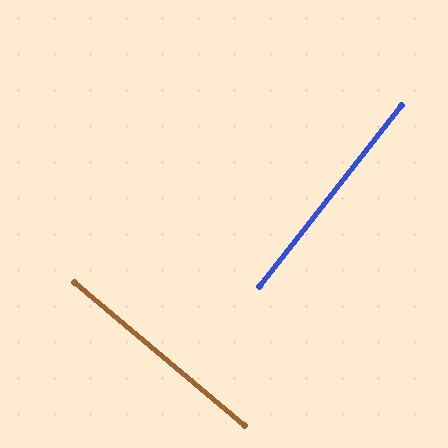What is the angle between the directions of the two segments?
Approximately 88 degrees.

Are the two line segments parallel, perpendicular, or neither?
Perpendicular — they meet at approximately 88°.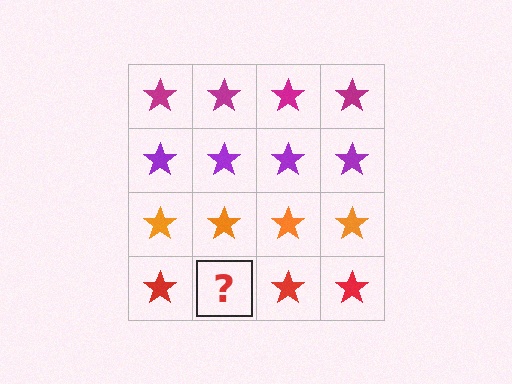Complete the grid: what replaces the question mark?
The question mark should be replaced with a red star.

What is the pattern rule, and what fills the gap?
The rule is that each row has a consistent color. The gap should be filled with a red star.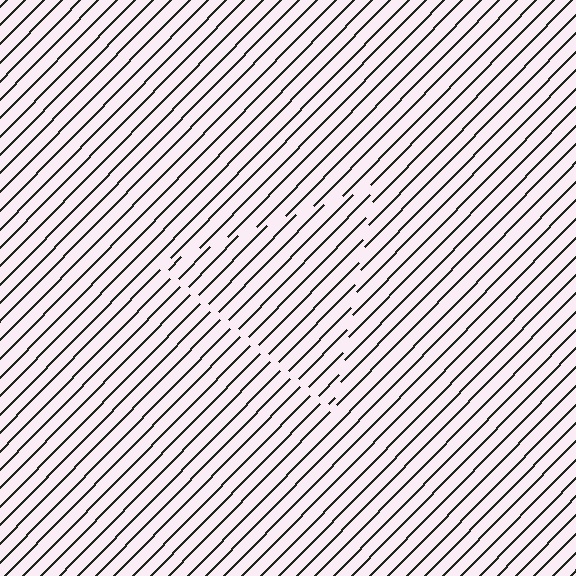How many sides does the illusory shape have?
3 sides — the line-ends trace a triangle.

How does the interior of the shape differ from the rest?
The interior of the shape contains the same grating, shifted by half a period — the contour is defined by the phase discontinuity where line-ends from the inner and outer gratings abut.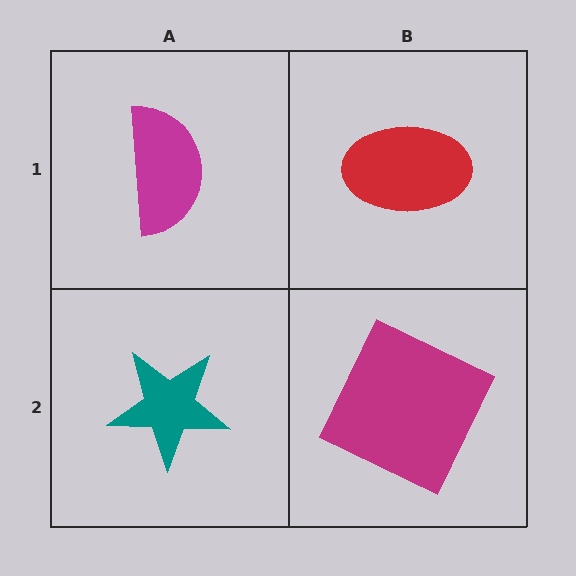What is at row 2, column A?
A teal star.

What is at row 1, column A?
A magenta semicircle.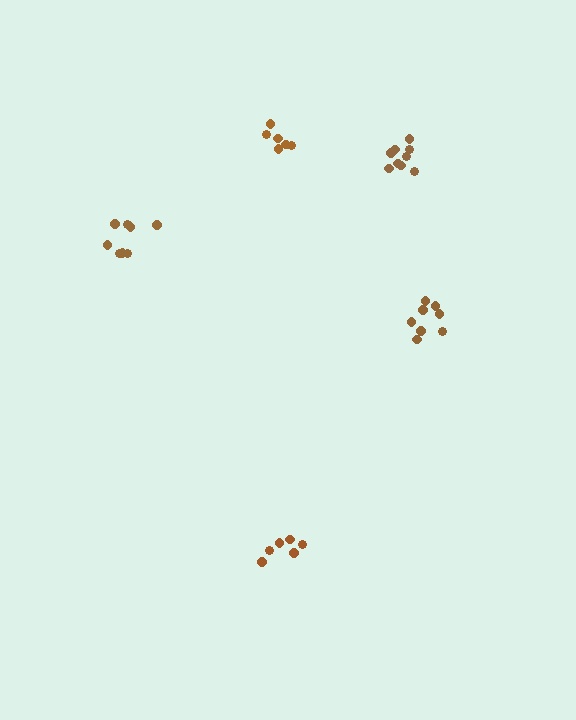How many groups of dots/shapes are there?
There are 5 groups.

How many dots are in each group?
Group 1: 6 dots, Group 2: 6 dots, Group 3: 8 dots, Group 4: 8 dots, Group 5: 9 dots (37 total).